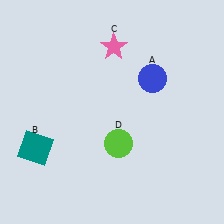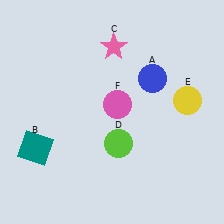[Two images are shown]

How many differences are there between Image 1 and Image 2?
There are 2 differences between the two images.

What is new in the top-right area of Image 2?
A pink circle (F) was added in the top-right area of Image 2.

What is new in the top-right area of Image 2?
A yellow circle (E) was added in the top-right area of Image 2.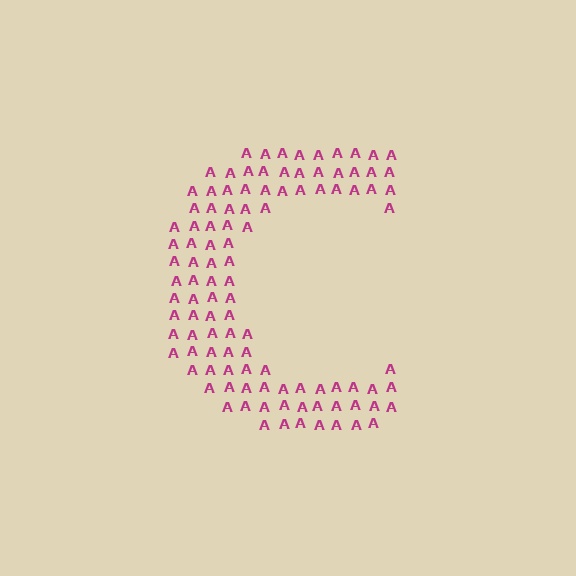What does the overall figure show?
The overall figure shows the letter C.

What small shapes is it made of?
It is made of small letter A's.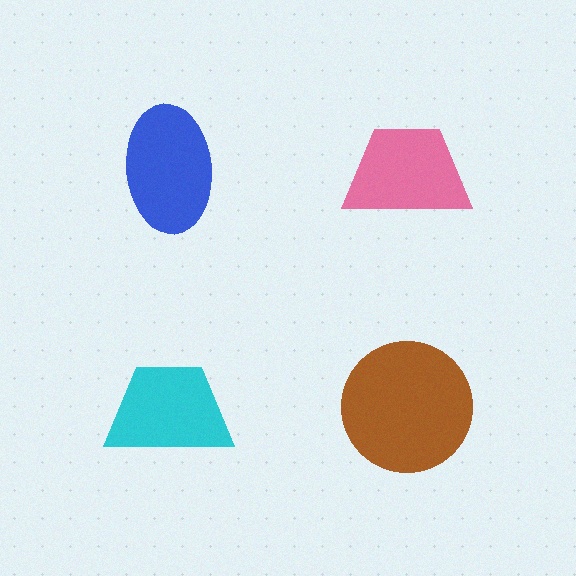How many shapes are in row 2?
2 shapes.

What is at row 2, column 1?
A cyan trapezoid.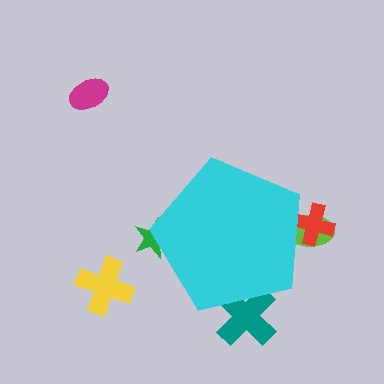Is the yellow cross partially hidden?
No, the yellow cross is fully visible.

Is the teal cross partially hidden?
Yes, the teal cross is partially hidden behind the cyan pentagon.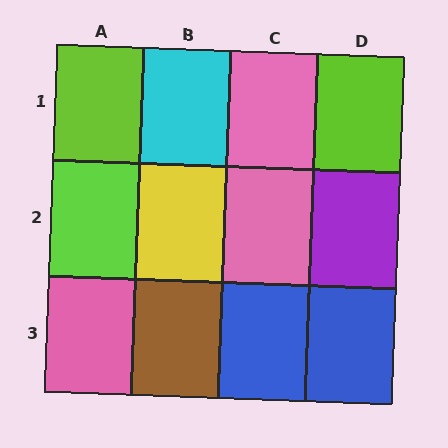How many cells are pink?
3 cells are pink.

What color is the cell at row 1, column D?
Lime.